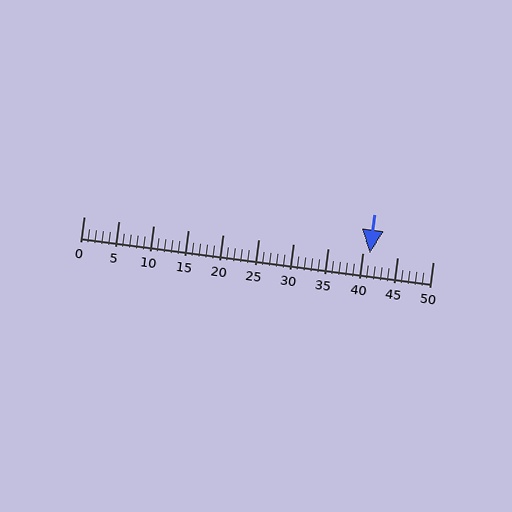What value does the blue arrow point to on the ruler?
The blue arrow points to approximately 41.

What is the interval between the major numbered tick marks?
The major tick marks are spaced 5 units apart.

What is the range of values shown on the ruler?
The ruler shows values from 0 to 50.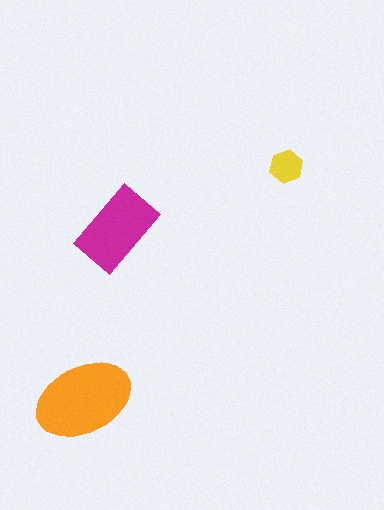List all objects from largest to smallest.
The orange ellipse, the magenta rectangle, the yellow hexagon.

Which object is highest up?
The yellow hexagon is topmost.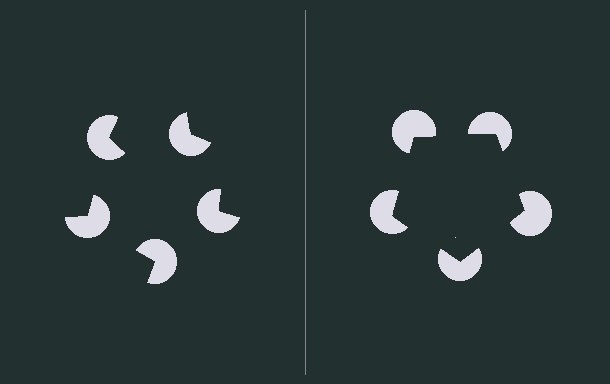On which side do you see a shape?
An illusory pentagon appears on the right side. On the left side the wedge cuts are rotated, so no coherent shape forms.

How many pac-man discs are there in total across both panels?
10 — 5 on each side.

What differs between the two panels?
The pac-man discs are positioned identically on both sides; only the wedge orientations differ. On the right they align to a pentagon; on the left they are misaligned.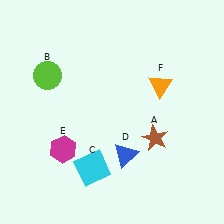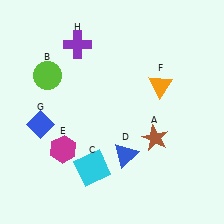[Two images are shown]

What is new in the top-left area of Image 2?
A purple cross (H) was added in the top-left area of Image 2.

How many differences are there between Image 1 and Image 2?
There are 2 differences between the two images.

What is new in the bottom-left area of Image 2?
A blue diamond (G) was added in the bottom-left area of Image 2.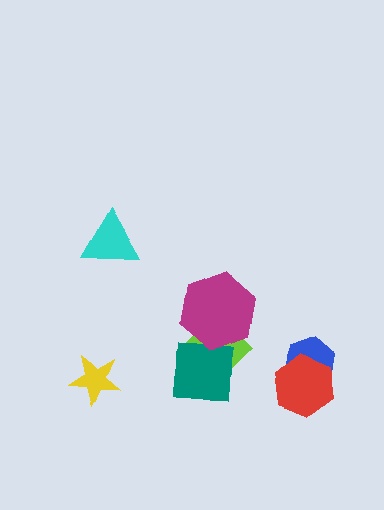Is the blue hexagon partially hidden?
Yes, it is partially covered by another shape.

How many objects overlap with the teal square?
2 objects overlap with the teal square.